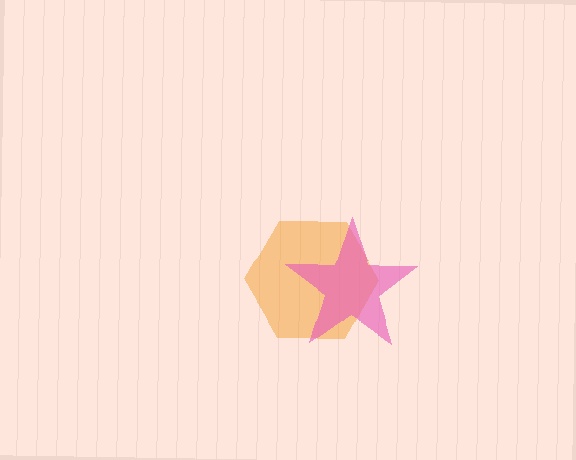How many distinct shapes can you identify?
There are 2 distinct shapes: an orange hexagon, a pink star.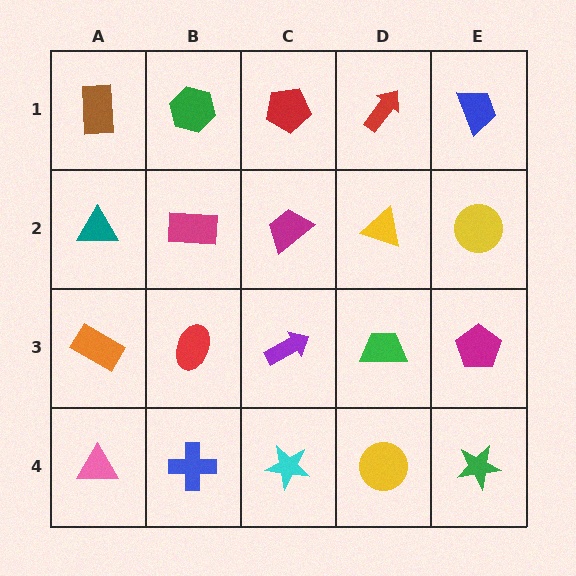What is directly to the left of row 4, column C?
A blue cross.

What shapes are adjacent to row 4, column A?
An orange rectangle (row 3, column A), a blue cross (row 4, column B).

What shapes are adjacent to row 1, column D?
A yellow triangle (row 2, column D), a red pentagon (row 1, column C), a blue trapezoid (row 1, column E).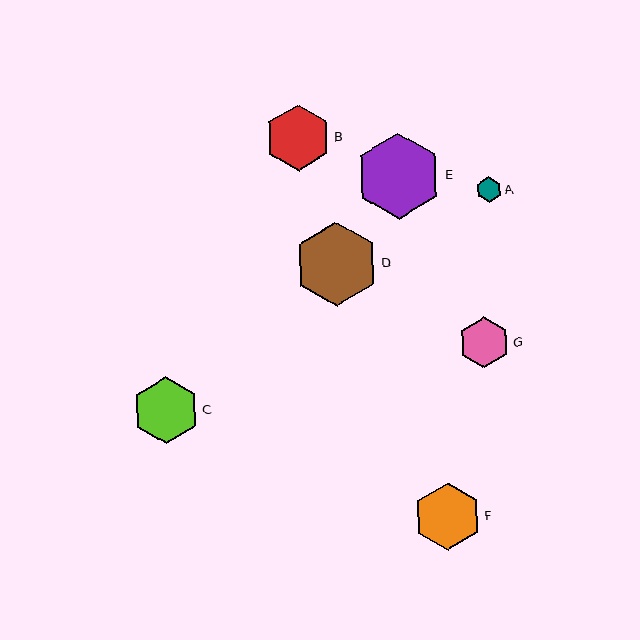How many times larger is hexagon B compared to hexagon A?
Hexagon B is approximately 2.6 times the size of hexagon A.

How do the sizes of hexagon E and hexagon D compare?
Hexagon E and hexagon D are approximately the same size.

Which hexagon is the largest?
Hexagon E is the largest with a size of approximately 86 pixels.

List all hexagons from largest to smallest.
From largest to smallest: E, D, F, B, C, G, A.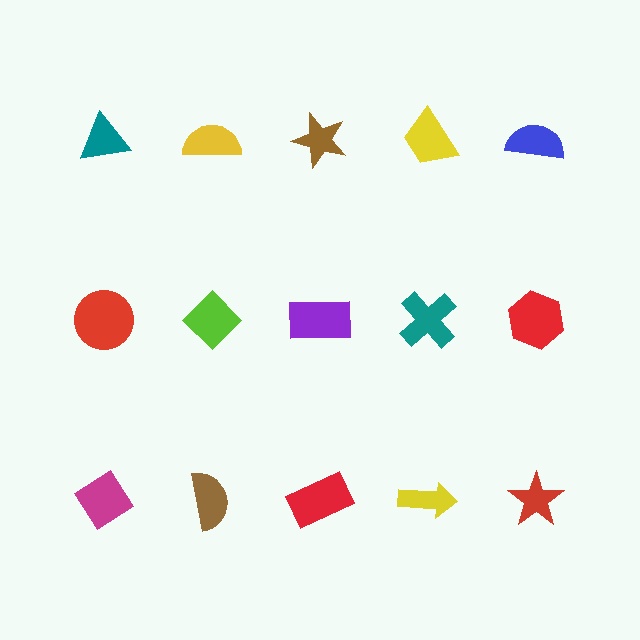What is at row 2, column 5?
A red hexagon.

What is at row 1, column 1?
A teal triangle.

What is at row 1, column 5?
A blue semicircle.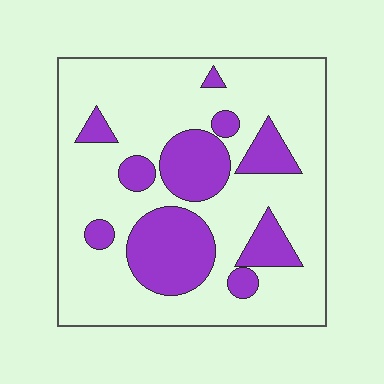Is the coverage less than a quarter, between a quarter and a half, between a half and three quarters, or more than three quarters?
Between a quarter and a half.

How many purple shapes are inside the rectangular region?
10.